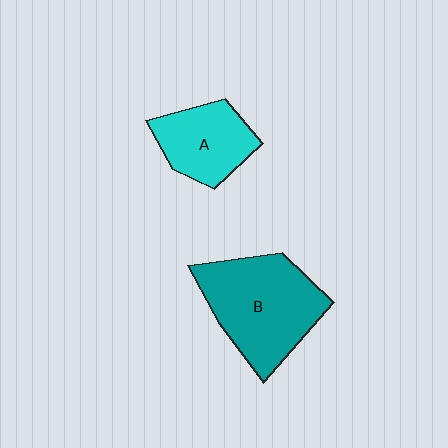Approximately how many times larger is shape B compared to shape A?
Approximately 1.6 times.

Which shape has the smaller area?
Shape A (cyan).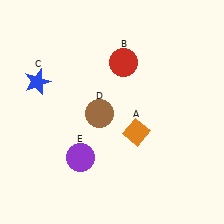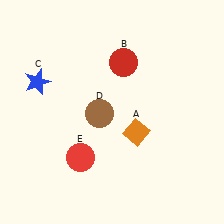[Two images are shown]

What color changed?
The circle (E) changed from purple in Image 1 to red in Image 2.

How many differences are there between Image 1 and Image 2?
There is 1 difference between the two images.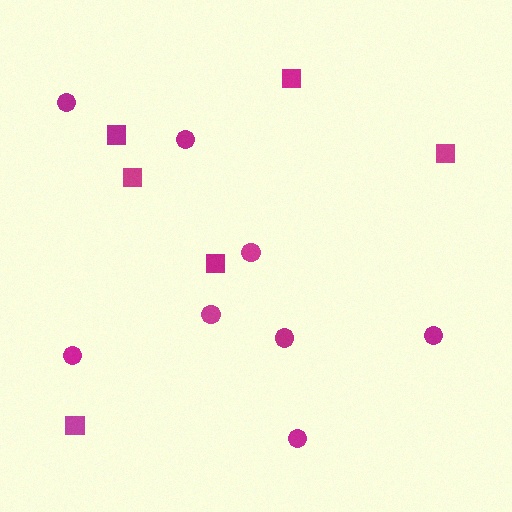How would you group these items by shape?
There are 2 groups: one group of squares (6) and one group of circles (8).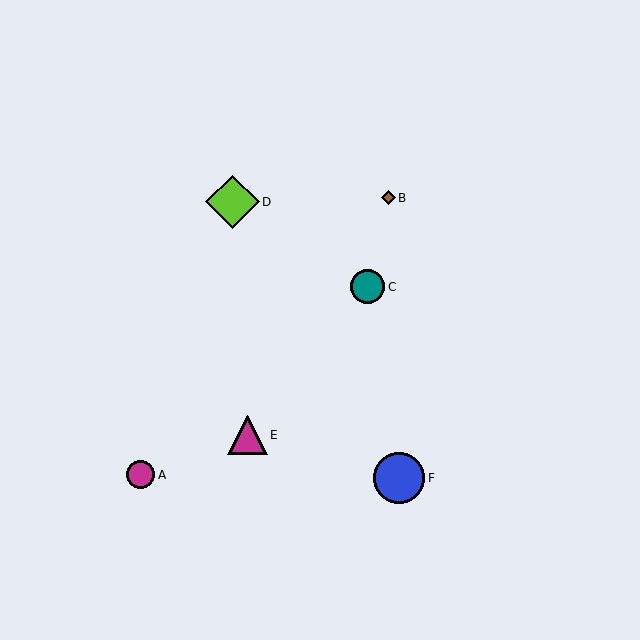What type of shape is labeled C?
Shape C is a teal circle.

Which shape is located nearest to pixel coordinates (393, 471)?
The blue circle (labeled F) at (399, 478) is nearest to that location.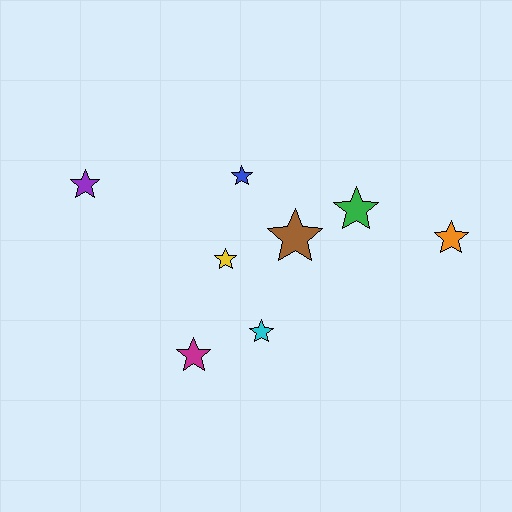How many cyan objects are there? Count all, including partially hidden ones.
There is 1 cyan object.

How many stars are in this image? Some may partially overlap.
There are 8 stars.